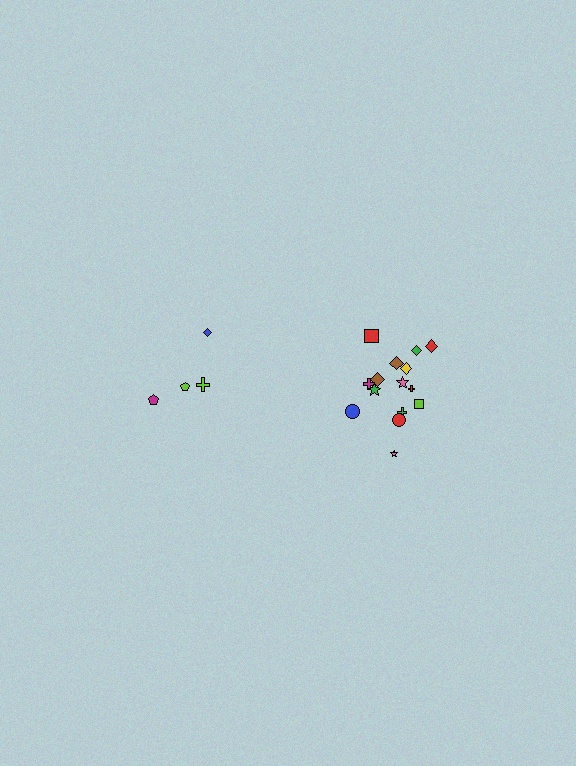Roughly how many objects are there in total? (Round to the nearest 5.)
Roughly 20 objects in total.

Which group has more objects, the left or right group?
The right group.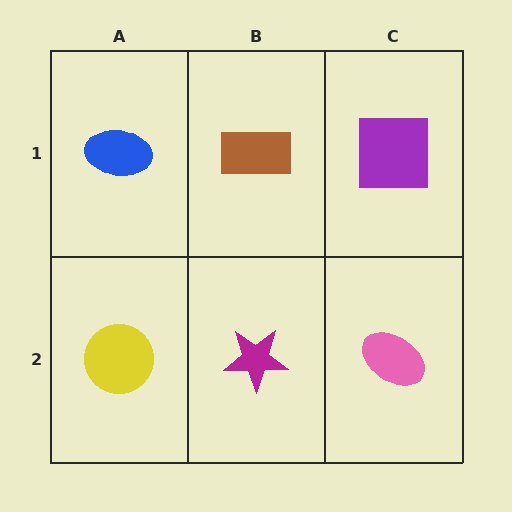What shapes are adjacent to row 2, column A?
A blue ellipse (row 1, column A), a magenta star (row 2, column B).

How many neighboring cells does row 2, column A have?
2.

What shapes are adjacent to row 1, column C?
A pink ellipse (row 2, column C), a brown rectangle (row 1, column B).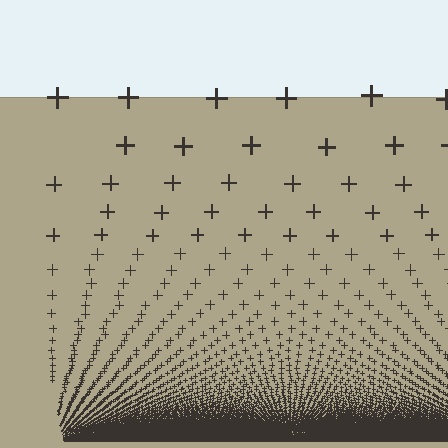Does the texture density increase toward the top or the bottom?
Density increases toward the bottom.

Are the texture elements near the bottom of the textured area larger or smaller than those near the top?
Smaller. The gradient is inverted — elements near the bottom are smaller and denser.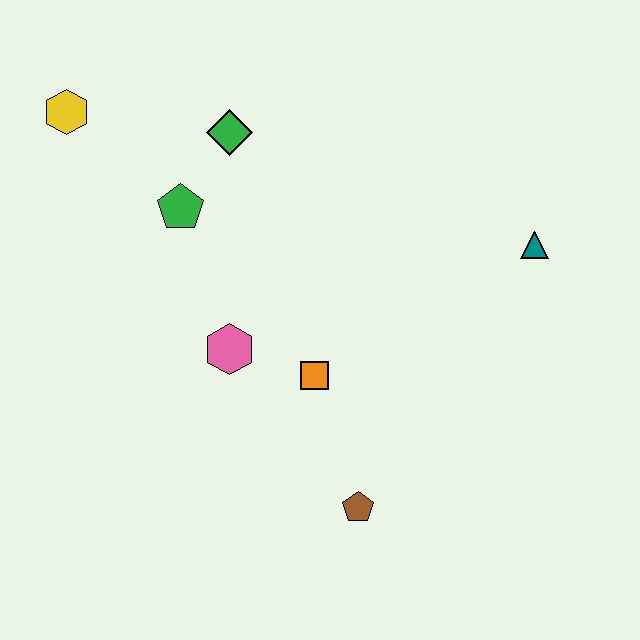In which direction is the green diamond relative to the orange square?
The green diamond is above the orange square.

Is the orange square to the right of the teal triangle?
No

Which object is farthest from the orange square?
The yellow hexagon is farthest from the orange square.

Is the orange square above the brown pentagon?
Yes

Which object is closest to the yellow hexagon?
The green pentagon is closest to the yellow hexagon.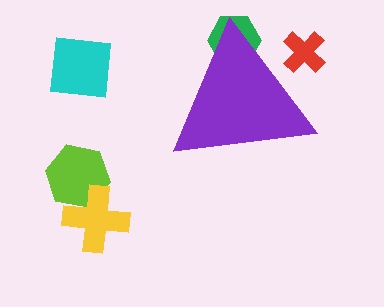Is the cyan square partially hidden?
No, the cyan square is fully visible.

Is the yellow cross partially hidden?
No, the yellow cross is fully visible.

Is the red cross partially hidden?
Yes, the red cross is partially hidden behind the purple triangle.